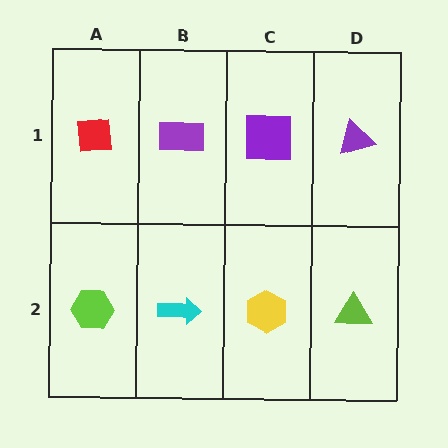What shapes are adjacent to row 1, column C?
A yellow hexagon (row 2, column C), a purple rectangle (row 1, column B), a purple triangle (row 1, column D).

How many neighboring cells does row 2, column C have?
3.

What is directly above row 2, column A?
A red square.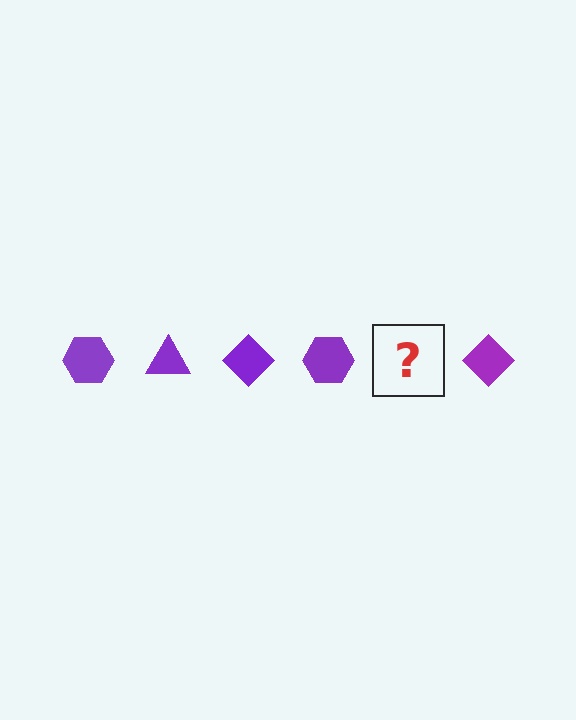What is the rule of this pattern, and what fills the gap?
The rule is that the pattern cycles through hexagon, triangle, diamond shapes in purple. The gap should be filled with a purple triangle.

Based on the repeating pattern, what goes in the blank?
The blank should be a purple triangle.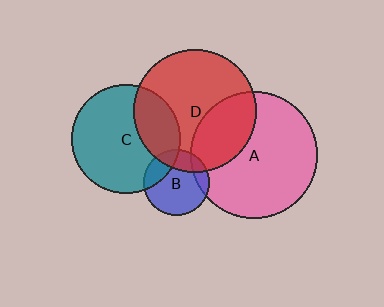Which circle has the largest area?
Circle A (pink).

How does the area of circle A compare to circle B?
Approximately 3.8 times.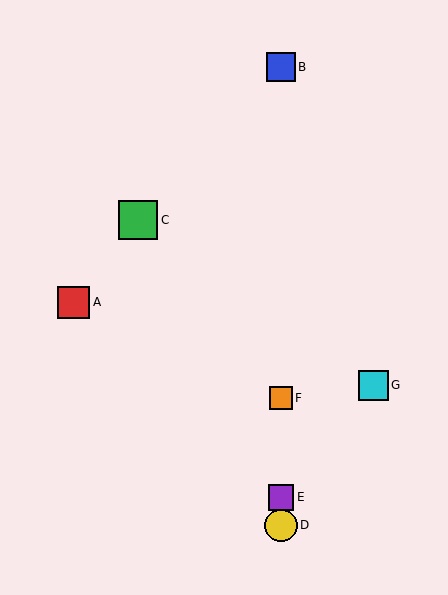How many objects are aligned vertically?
4 objects (B, D, E, F) are aligned vertically.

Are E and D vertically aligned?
Yes, both are at x≈281.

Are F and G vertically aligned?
No, F is at x≈281 and G is at x≈373.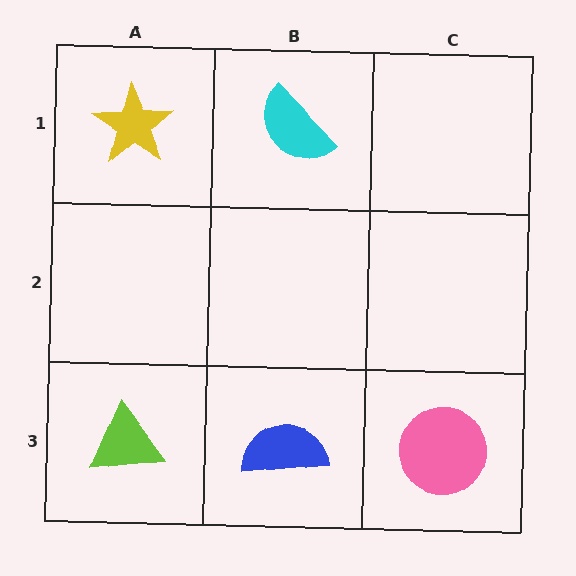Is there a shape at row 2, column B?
No, that cell is empty.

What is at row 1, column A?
A yellow star.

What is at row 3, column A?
A lime triangle.